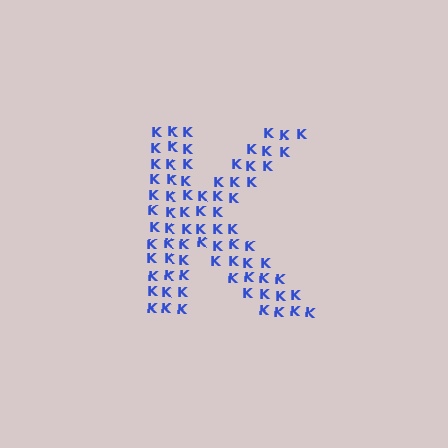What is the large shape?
The large shape is the letter K.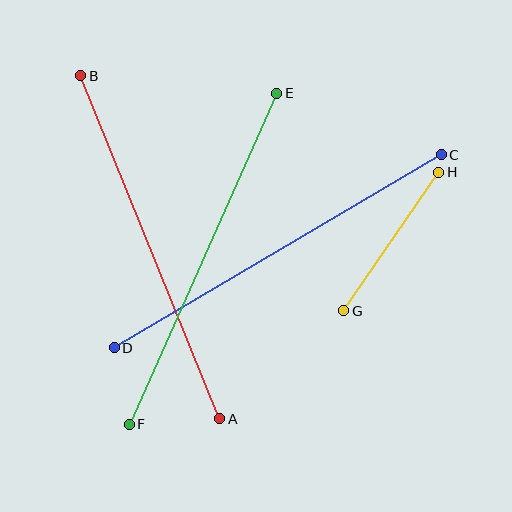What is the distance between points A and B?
The distance is approximately 370 pixels.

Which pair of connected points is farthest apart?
Points C and D are farthest apart.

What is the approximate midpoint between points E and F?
The midpoint is at approximately (203, 259) pixels.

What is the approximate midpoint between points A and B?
The midpoint is at approximately (150, 247) pixels.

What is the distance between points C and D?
The distance is approximately 380 pixels.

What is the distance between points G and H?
The distance is approximately 168 pixels.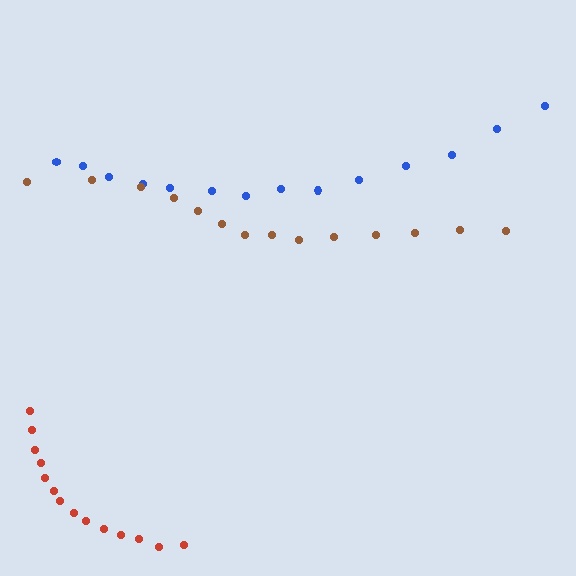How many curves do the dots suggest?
There are 3 distinct paths.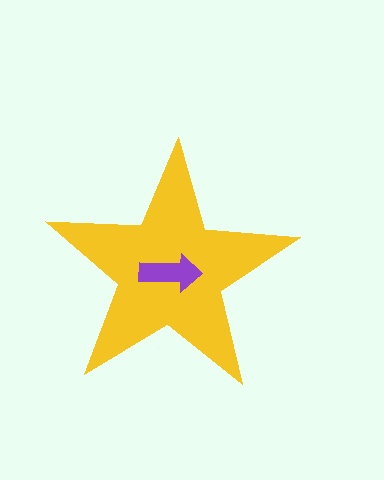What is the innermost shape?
The purple arrow.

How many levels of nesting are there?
2.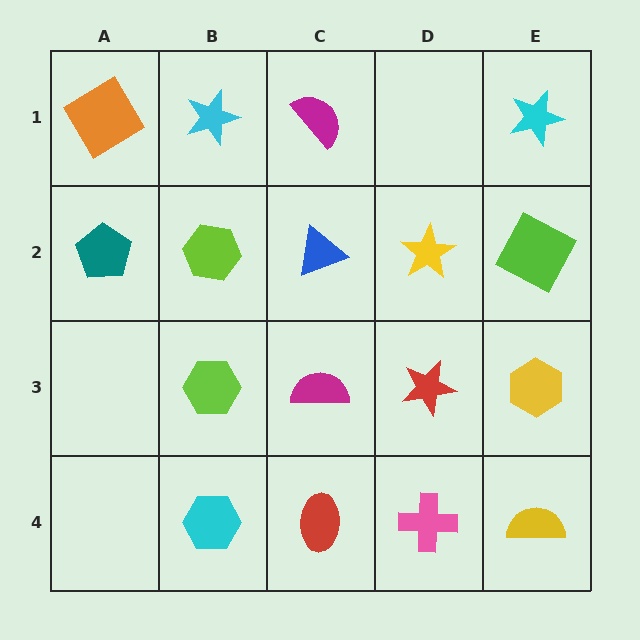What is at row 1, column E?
A cyan star.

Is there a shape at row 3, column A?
No, that cell is empty.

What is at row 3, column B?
A lime hexagon.